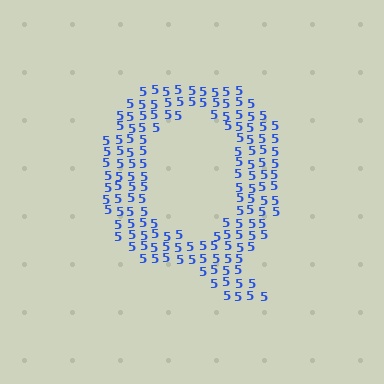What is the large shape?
The large shape is the letter Q.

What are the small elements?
The small elements are digit 5's.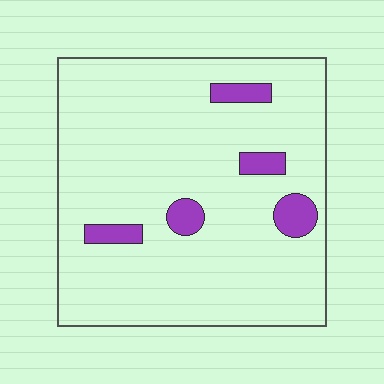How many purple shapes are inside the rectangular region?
5.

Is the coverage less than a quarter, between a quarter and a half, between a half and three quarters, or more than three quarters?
Less than a quarter.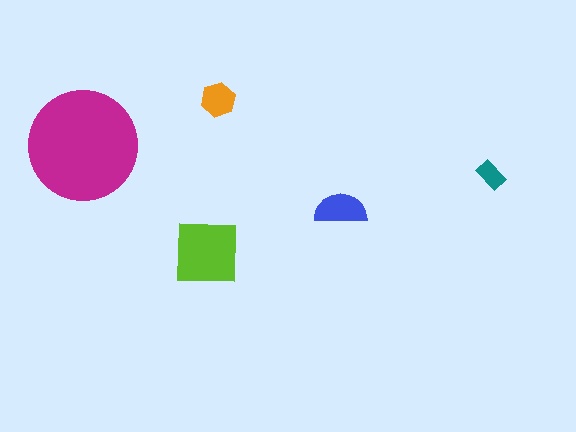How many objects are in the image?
There are 5 objects in the image.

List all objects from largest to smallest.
The magenta circle, the lime square, the blue semicircle, the orange hexagon, the teal rectangle.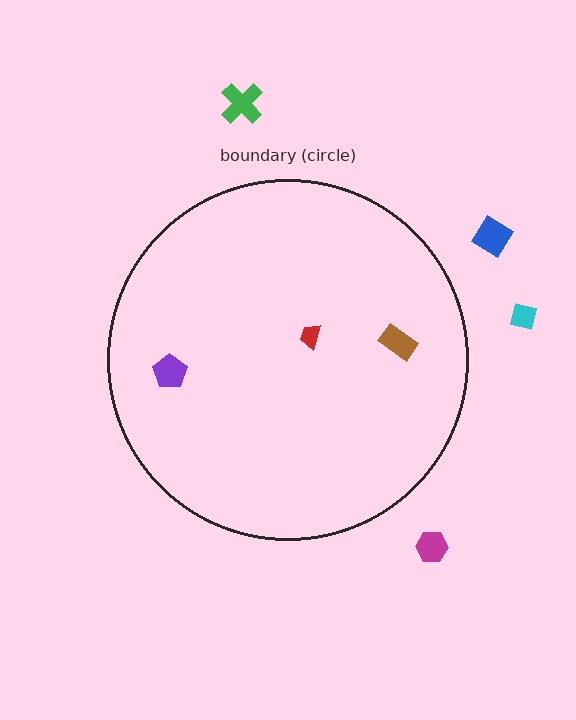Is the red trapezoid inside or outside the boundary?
Inside.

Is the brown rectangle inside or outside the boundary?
Inside.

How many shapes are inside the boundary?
3 inside, 4 outside.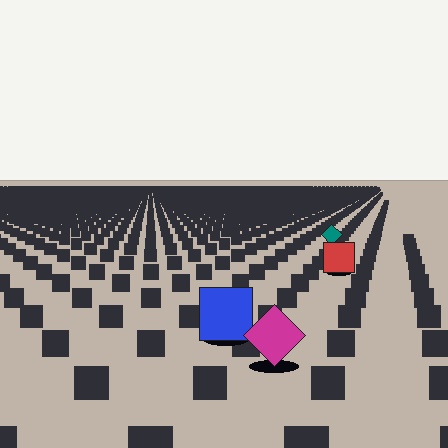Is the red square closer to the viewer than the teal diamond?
Yes. The red square is closer — you can tell from the texture gradient: the ground texture is coarser near it.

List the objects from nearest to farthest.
From nearest to farthest: the magenta diamond, the blue square, the red square, the teal diamond.